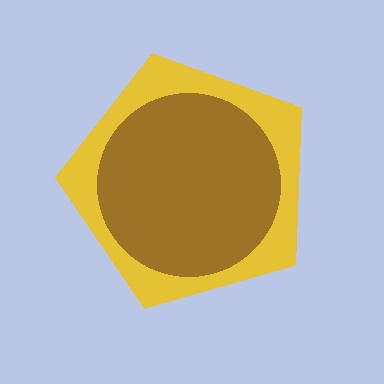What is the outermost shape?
The yellow pentagon.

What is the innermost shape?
The brown circle.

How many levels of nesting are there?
2.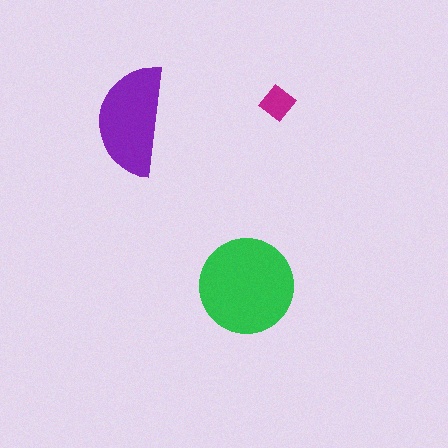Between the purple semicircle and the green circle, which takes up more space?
The green circle.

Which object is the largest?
The green circle.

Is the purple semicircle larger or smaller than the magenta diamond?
Larger.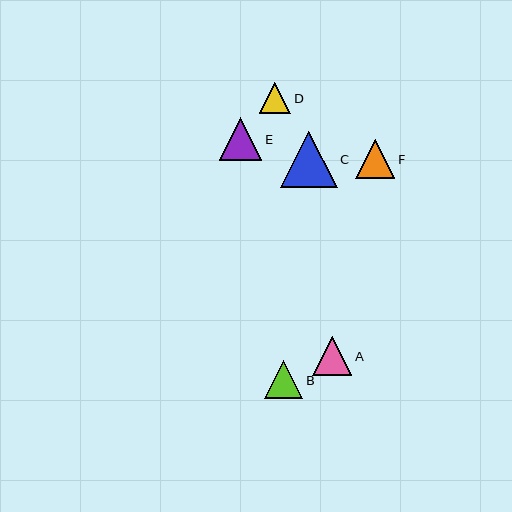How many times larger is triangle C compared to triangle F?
Triangle C is approximately 1.4 times the size of triangle F.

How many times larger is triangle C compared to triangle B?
Triangle C is approximately 1.5 times the size of triangle B.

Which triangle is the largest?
Triangle C is the largest with a size of approximately 57 pixels.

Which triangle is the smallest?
Triangle D is the smallest with a size of approximately 31 pixels.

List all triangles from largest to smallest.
From largest to smallest: C, E, F, A, B, D.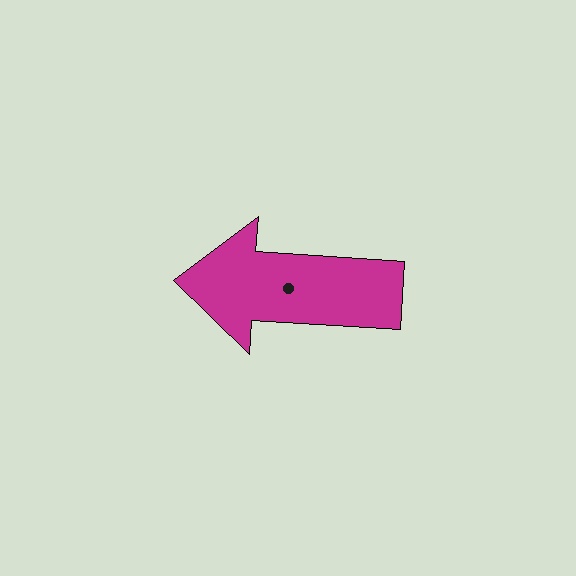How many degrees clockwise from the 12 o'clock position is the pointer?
Approximately 274 degrees.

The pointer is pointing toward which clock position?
Roughly 9 o'clock.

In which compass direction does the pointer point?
West.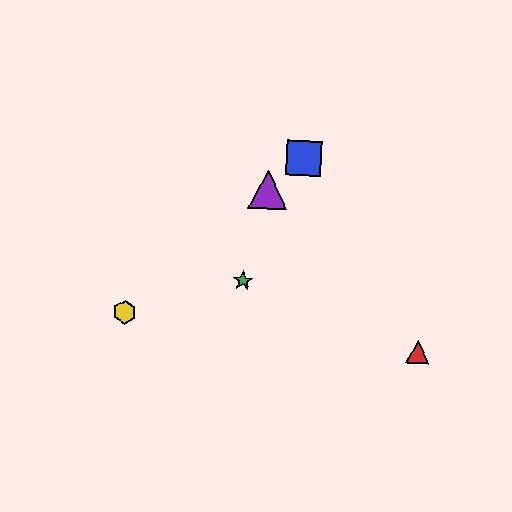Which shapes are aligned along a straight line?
The blue square, the yellow hexagon, the purple triangle are aligned along a straight line.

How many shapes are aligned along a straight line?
3 shapes (the blue square, the yellow hexagon, the purple triangle) are aligned along a straight line.